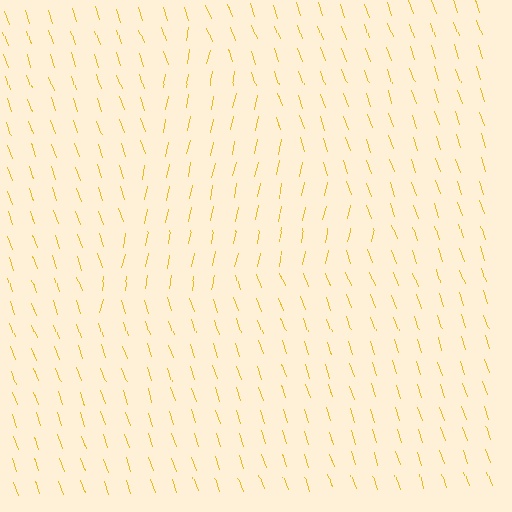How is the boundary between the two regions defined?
The boundary is defined purely by a change in line orientation (approximately 31 degrees difference). All lines are the same color and thickness.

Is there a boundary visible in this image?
Yes, there is a texture boundary formed by a change in line orientation.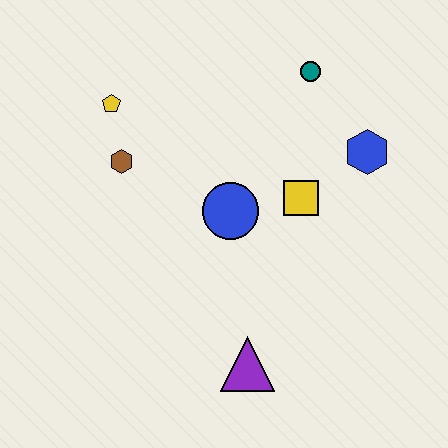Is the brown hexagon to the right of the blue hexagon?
No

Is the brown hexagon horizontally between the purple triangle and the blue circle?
No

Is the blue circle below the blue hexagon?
Yes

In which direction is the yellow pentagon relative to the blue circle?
The yellow pentagon is to the left of the blue circle.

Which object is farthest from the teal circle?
The purple triangle is farthest from the teal circle.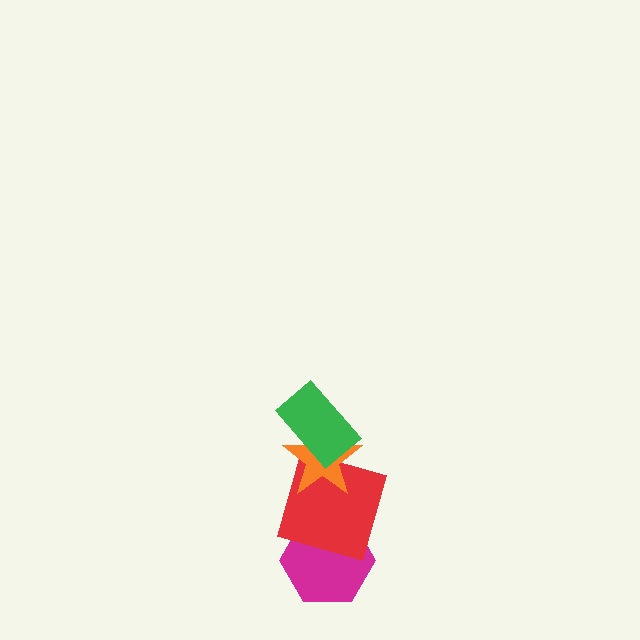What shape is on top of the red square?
The orange star is on top of the red square.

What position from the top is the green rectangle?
The green rectangle is 1st from the top.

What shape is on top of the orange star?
The green rectangle is on top of the orange star.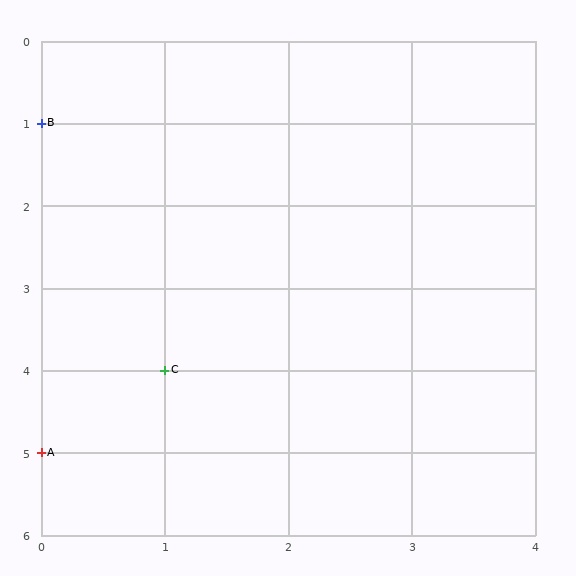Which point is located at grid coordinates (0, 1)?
Point B is at (0, 1).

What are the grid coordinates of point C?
Point C is at grid coordinates (1, 4).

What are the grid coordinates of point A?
Point A is at grid coordinates (0, 5).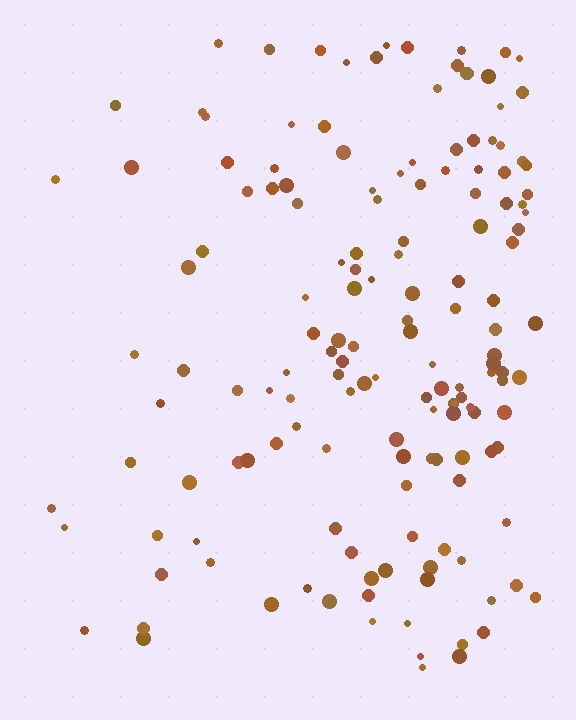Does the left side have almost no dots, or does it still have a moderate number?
Still a moderate number, just noticeably fewer than the right.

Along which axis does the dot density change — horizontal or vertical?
Horizontal.